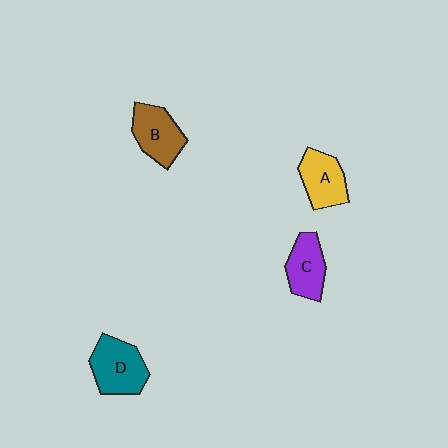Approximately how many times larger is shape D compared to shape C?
Approximately 1.3 times.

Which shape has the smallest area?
Shape C (purple).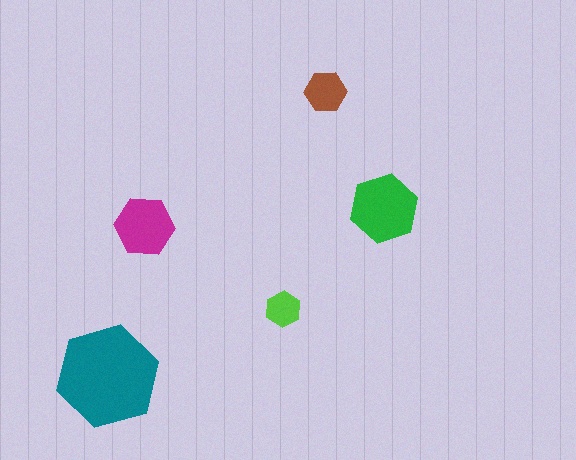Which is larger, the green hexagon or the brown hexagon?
The green one.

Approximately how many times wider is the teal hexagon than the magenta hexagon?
About 1.5 times wider.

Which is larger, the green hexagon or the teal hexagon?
The teal one.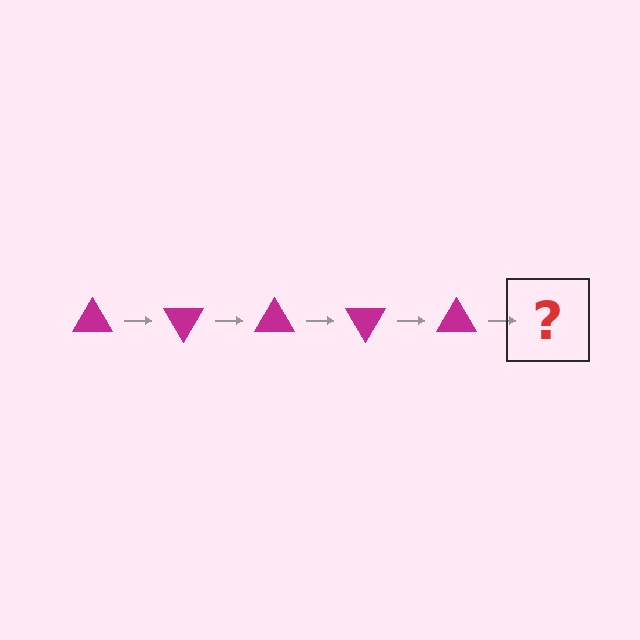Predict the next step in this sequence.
The next step is a magenta triangle rotated 300 degrees.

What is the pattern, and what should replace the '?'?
The pattern is that the triangle rotates 60 degrees each step. The '?' should be a magenta triangle rotated 300 degrees.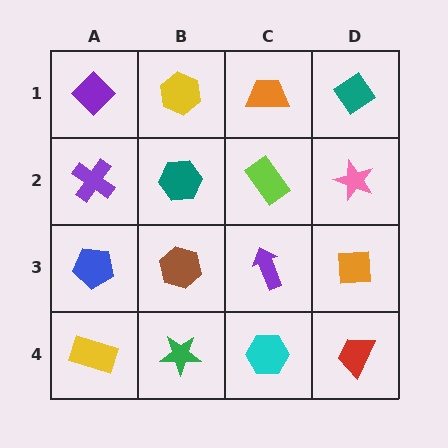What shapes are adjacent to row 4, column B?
A brown hexagon (row 3, column B), a yellow rectangle (row 4, column A), a cyan hexagon (row 4, column C).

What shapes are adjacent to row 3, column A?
A purple cross (row 2, column A), a yellow rectangle (row 4, column A), a brown hexagon (row 3, column B).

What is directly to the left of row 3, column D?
A purple arrow.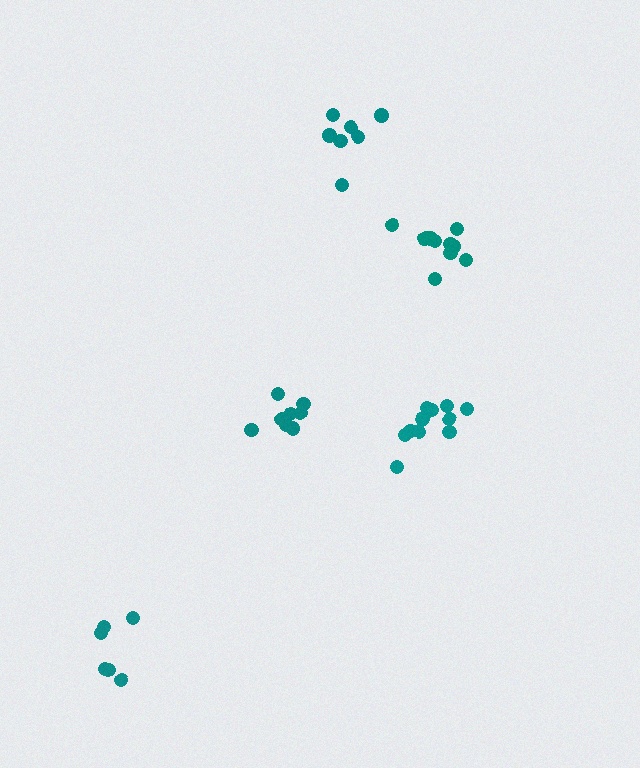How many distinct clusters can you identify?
There are 5 distinct clusters.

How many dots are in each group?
Group 1: 11 dots, Group 2: 8 dots, Group 3: 6 dots, Group 4: 7 dots, Group 5: 12 dots (44 total).